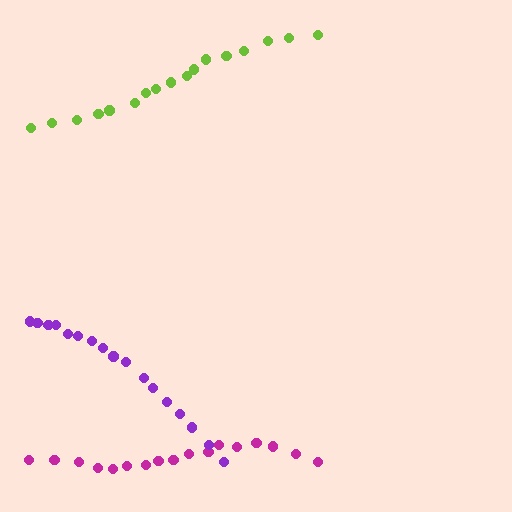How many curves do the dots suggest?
There are 3 distinct paths.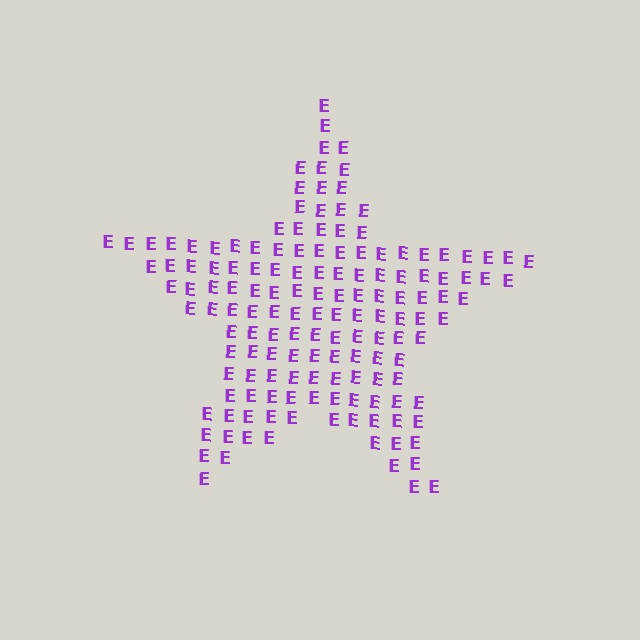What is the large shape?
The large shape is a star.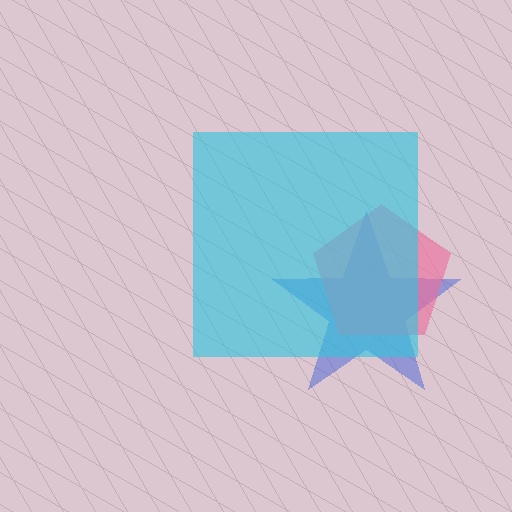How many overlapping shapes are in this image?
There are 3 overlapping shapes in the image.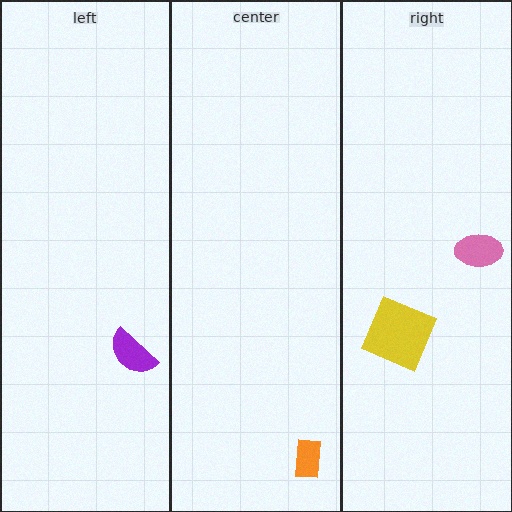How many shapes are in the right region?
2.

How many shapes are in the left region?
1.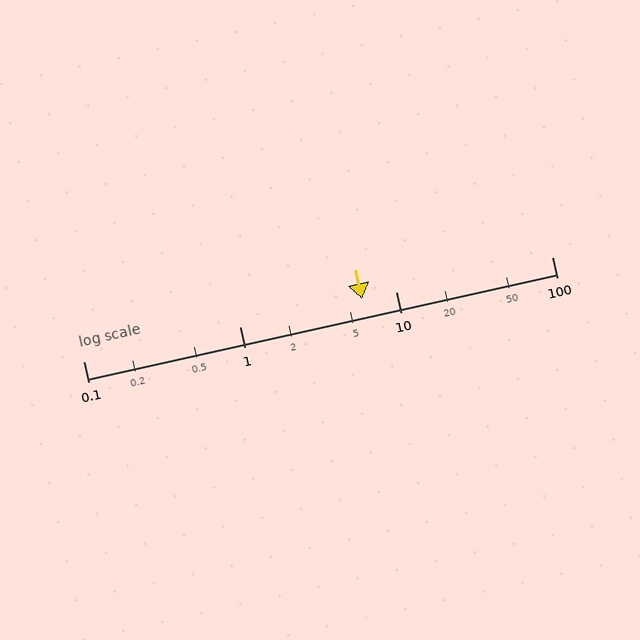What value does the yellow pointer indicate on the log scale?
The pointer indicates approximately 6.1.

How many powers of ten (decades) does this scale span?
The scale spans 3 decades, from 0.1 to 100.